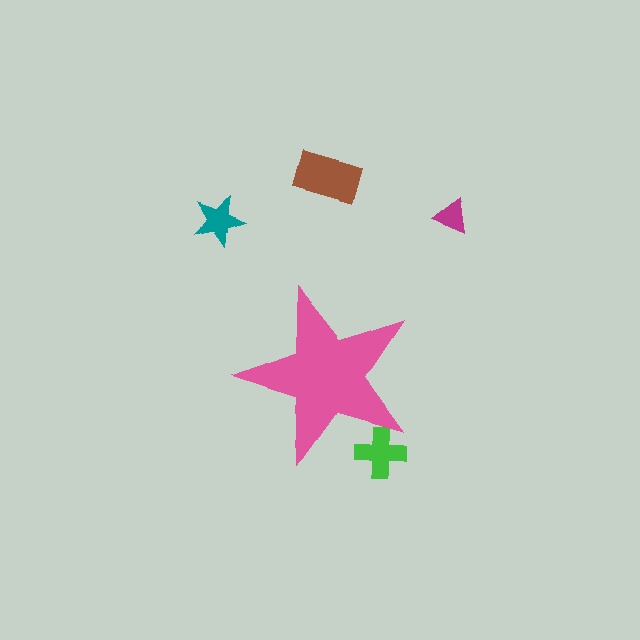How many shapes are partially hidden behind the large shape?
1 shape is partially hidden.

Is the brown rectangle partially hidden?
No, the brown rectangle is fully visible.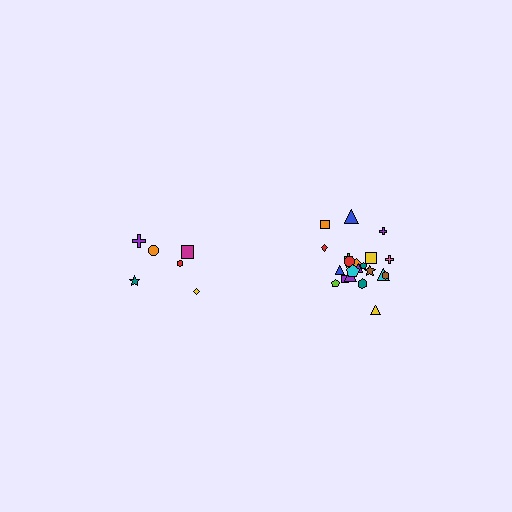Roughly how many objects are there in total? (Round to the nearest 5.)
Roughly 30 objects in total.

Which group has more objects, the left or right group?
The right group.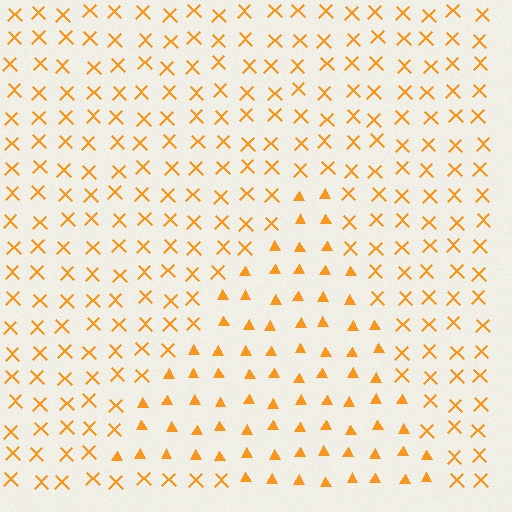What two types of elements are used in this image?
The image uses triangles inside the triangle region and X marks outside it.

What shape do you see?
I see a triangle.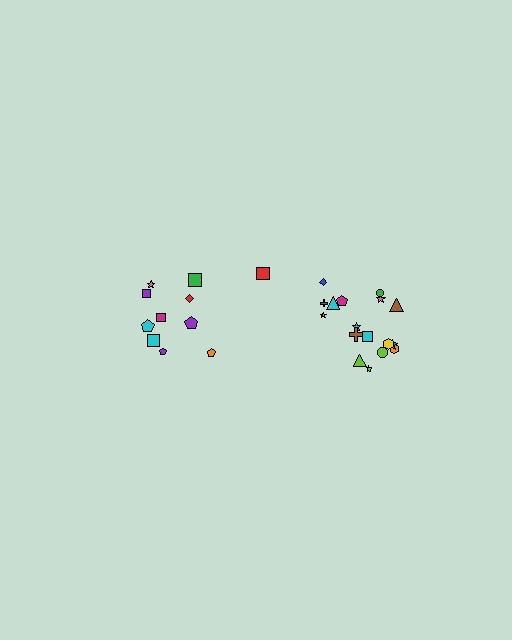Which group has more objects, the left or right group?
The right group.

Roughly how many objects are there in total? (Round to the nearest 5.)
Roughly 30 objects in total.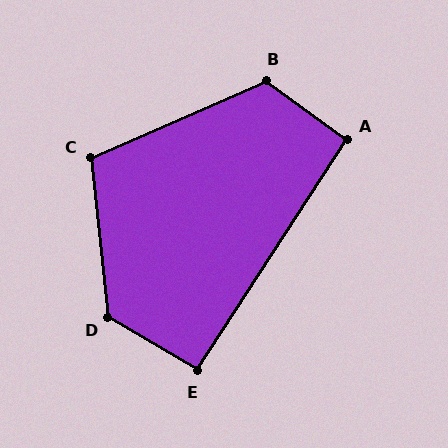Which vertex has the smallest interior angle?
E, at approximately 92 degrees.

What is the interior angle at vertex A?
Approximately 93 degrees (approximately right).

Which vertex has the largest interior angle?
D, at approximately 127 degrees.